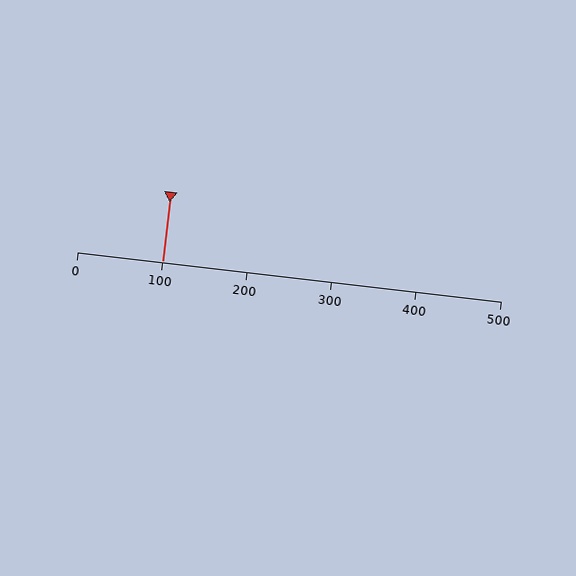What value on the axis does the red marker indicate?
The marker indicates approximately 100.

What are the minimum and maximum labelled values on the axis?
The axis runs from 0 to 500.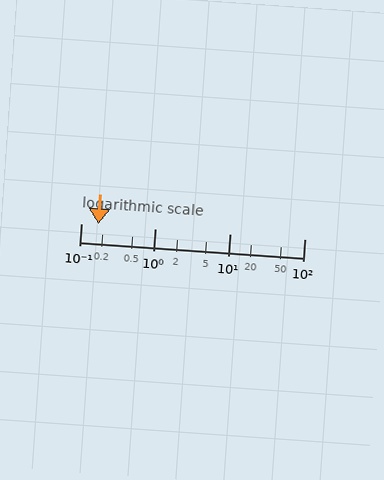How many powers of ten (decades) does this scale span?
The scale spans 3 decades, from 0.1 to 100.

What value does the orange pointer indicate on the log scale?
The pointer indicates approximately 0.17.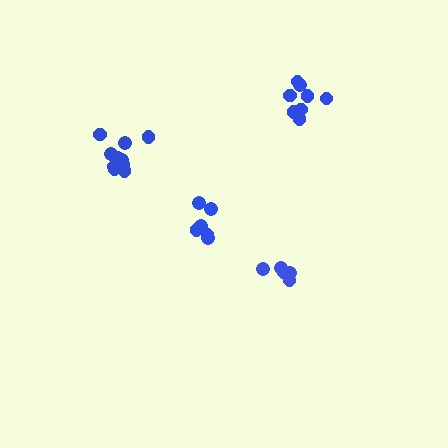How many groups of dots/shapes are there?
There are 4 groups.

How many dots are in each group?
Group 1: 11 dots, Group 2: 6 dots, Group 3: 8 dots, Group 4: 6 dots (31 total).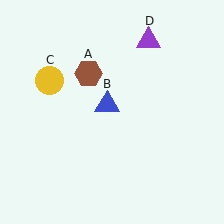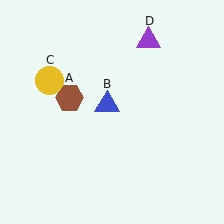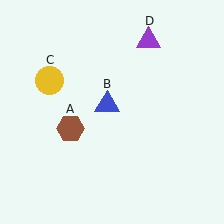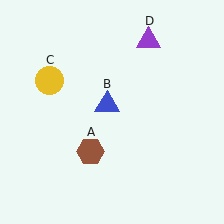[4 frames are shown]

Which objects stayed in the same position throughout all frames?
Blue triangle (object B) and yellow circle (object C) and purple triangle (object D) remained stationary.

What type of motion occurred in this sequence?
The brown hexagon (object A) rotated counterclockwise around the center of the scene.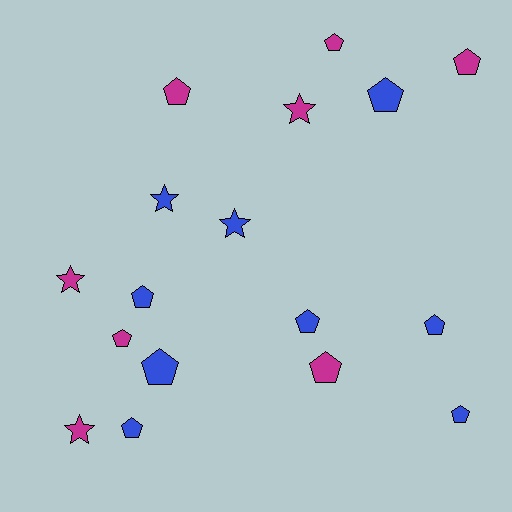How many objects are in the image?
There are 17 objects.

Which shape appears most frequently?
Pentagon, with 12 objects.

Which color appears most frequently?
Blue, with 9 objects.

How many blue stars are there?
There are 2 blue stars.